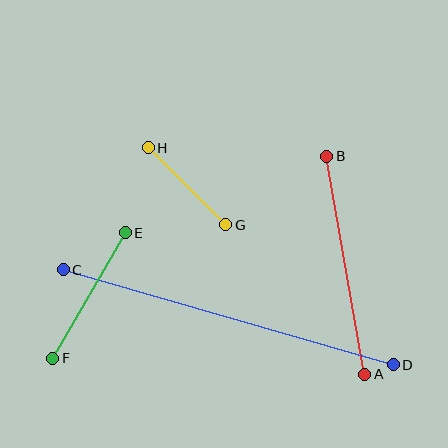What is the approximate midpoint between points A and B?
The midpoint is at approximately (346, 265) pixels.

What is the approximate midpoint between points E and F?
The midpoint is at approximately (89, 296) pixels.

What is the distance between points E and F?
The distance is approximately 145 pixels.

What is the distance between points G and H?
The distance is approximately 109 pixels.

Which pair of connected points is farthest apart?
Points C and D are farthest apart.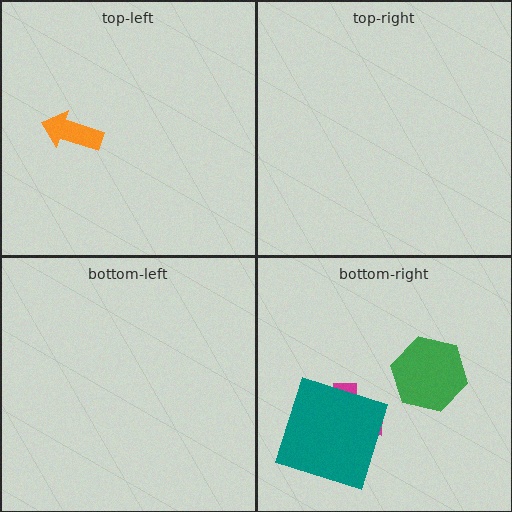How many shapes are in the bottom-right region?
3.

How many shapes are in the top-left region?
1.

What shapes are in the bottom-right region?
The magenta cross, the green hexagon, the teal square.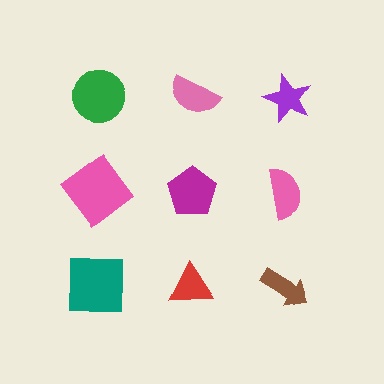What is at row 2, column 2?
A magenta pentagon.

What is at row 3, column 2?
A red triangle.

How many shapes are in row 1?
3 shapes.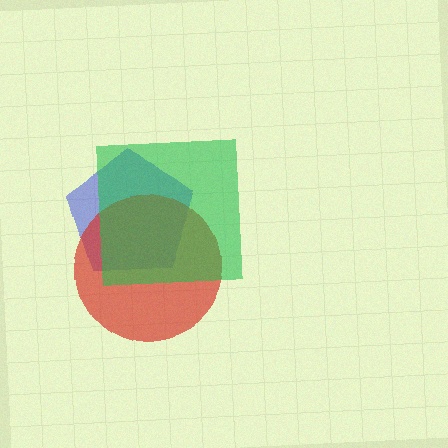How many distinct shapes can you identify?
There are 3 distinct shapes: a blue pentagon, a red circle, a green square.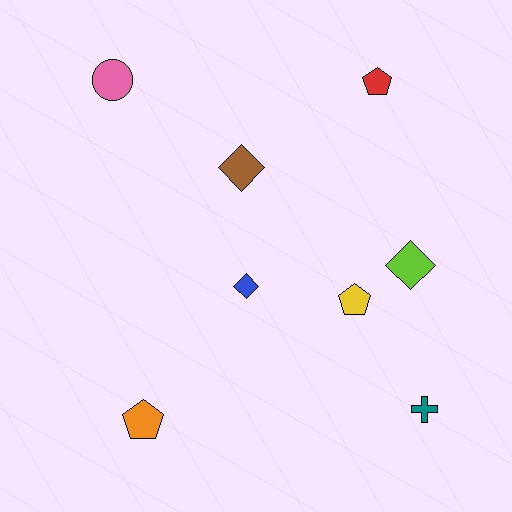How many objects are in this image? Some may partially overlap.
There are 8 objects.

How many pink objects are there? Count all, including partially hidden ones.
There is 1 pink object.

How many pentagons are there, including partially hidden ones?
There are 3 pentagons.